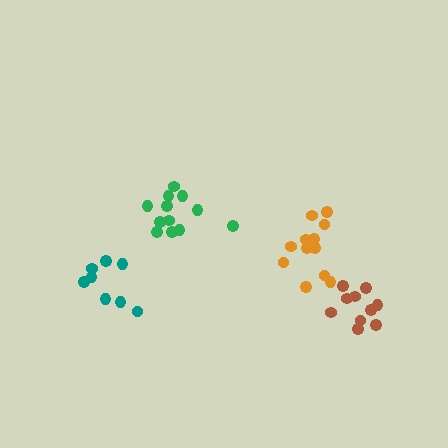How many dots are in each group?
Group 1: 12 dots, Group 2: 12 dots, Group 3: 10 dots, Group 4: 8 dots (42 total).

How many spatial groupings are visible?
There are 4 spatial groupings.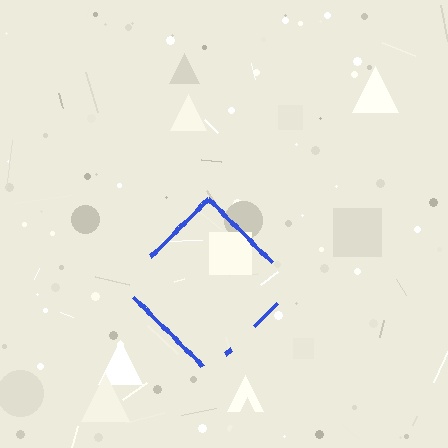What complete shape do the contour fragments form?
The contour fragments form a diamond.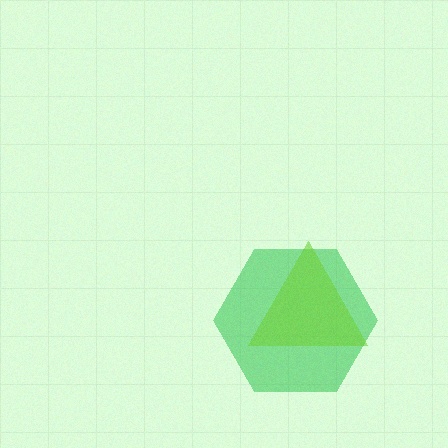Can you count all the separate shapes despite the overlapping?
Yes, there are 2 separate shapes.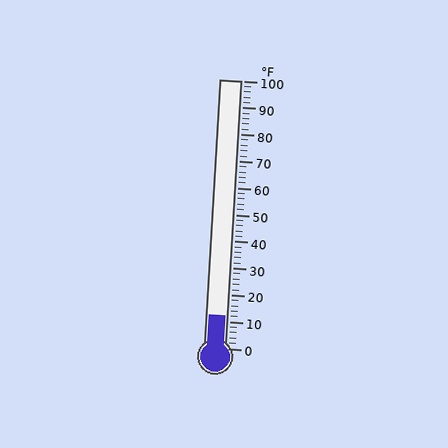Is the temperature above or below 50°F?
The temperature is below 50°F.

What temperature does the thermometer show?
The thermometer shows approximately 12°F.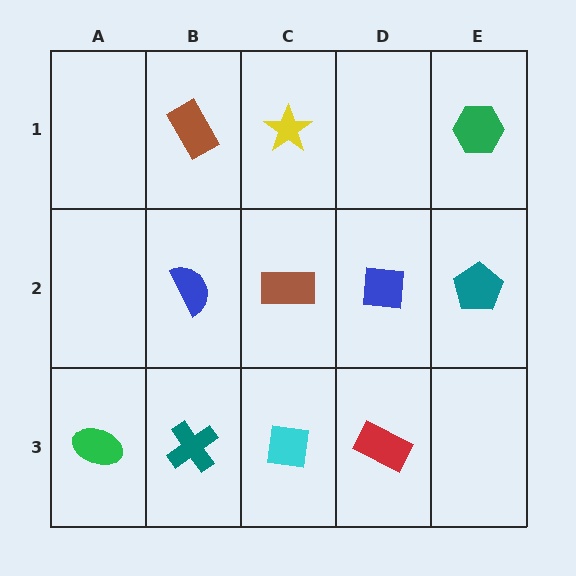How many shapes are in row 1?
3 shapes.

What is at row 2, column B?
A blue semicircle.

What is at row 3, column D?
A red rectangle.